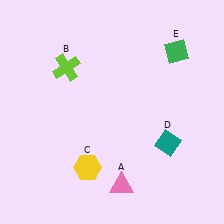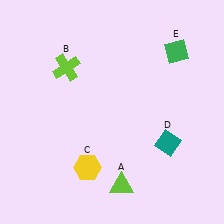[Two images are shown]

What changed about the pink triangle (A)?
In Image 1, A is pink. In Image 2, it changed to lime.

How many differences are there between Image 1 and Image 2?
There is 1 difference between the two images.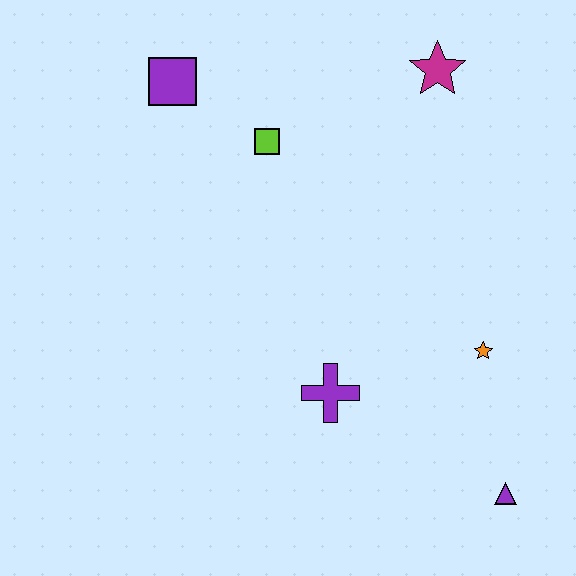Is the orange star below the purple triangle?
No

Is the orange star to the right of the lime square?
Yes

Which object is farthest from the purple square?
The purple triangle is farthest from the purple square.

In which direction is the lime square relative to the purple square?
The lime square is to the right of the purple square.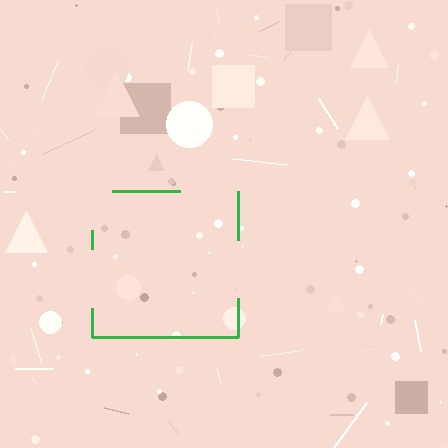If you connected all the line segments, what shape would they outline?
They would outline a square.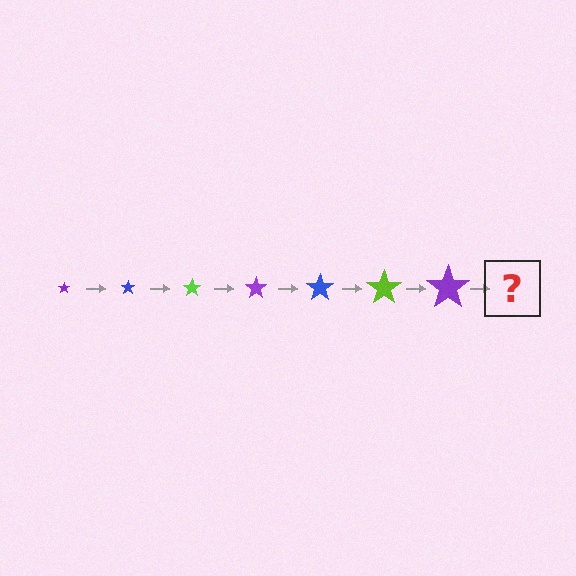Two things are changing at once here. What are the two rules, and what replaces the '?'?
The two rules are that the star grows larger each step and the color cycles through purple, blue, and lime. The '?' should be a blue star, larger than the previous one.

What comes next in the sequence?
The next element should be a blue star, larger than the previous one.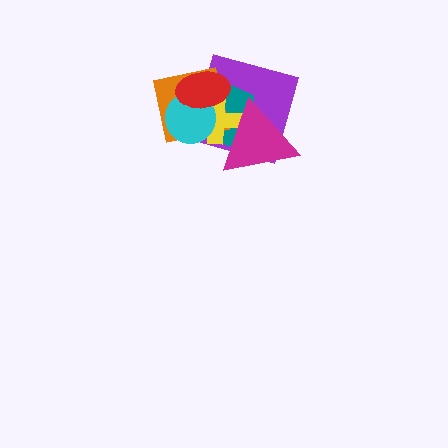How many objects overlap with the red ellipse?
5 objects overlap with the red ellipse.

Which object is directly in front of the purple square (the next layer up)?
The teal hexagon is directly in front of the purple square.